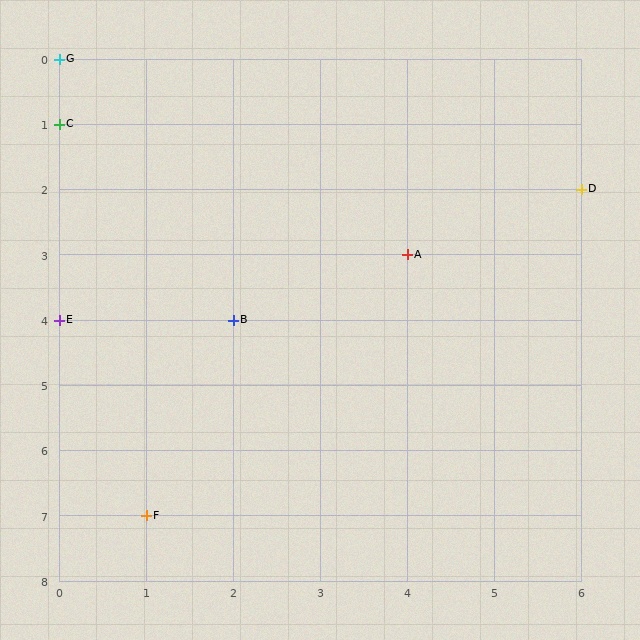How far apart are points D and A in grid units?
Points D and A are 2 columns and 1 row apart (about 2.2 grid units diagonally).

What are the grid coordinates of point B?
Point B is at grid coordinates (2, 4).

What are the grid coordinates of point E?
Point E is at grid coordinates (0, 4).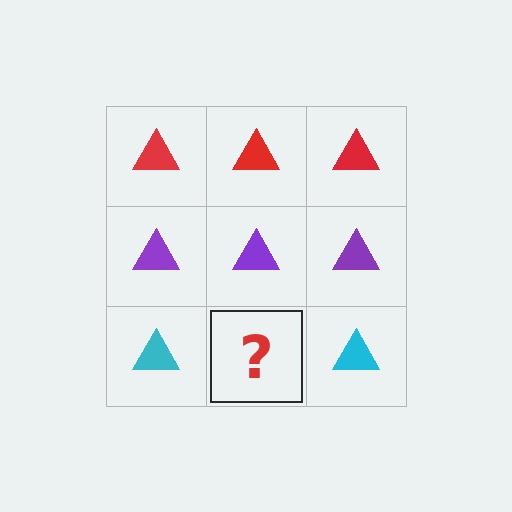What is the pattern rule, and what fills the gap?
The rule is that each row has a consistent color. The gap should be filled with a cyan triangle.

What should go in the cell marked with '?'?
The missing cell should contain a cyan triangle.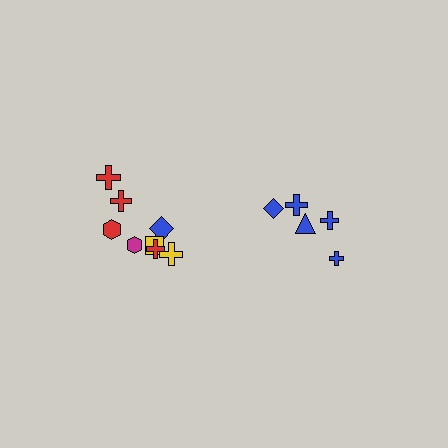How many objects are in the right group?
There are 5 objects.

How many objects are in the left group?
There are 8 objects.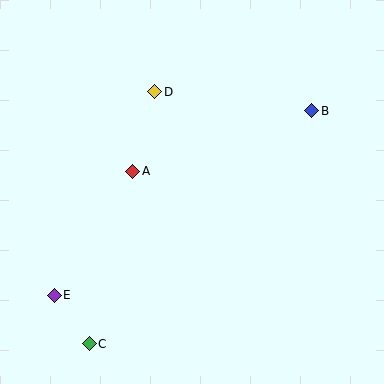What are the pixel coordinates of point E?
Point E is at (54, 295).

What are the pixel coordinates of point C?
Point C is at (89, 344).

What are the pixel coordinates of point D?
Point D is at (155, 92).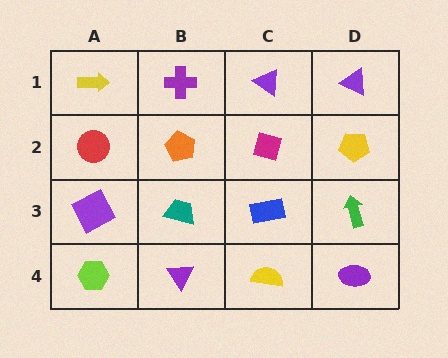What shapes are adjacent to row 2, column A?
A yellow arrow (row 1, column A), a purple square (row 3, column A), an orange pentagon (row 2, column B).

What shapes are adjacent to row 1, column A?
A red circle (row 2, column A), a purple cross (row 1, column B).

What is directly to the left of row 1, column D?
A purple triangle.